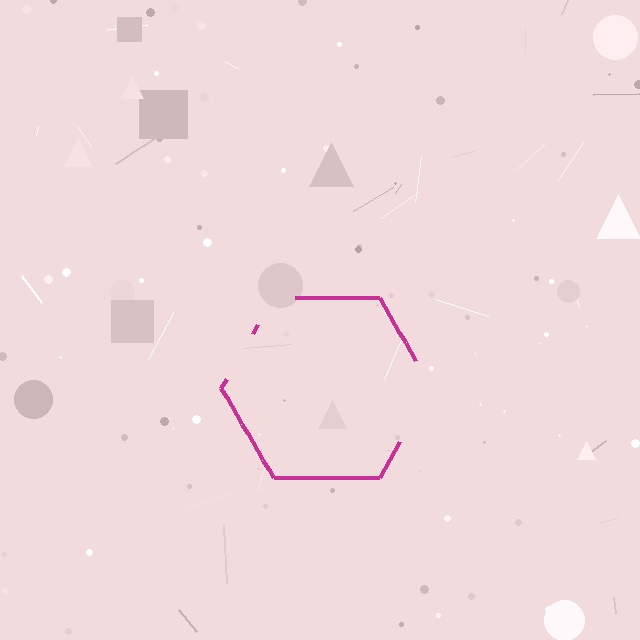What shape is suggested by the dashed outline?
The dashed outline suggests a hexagon.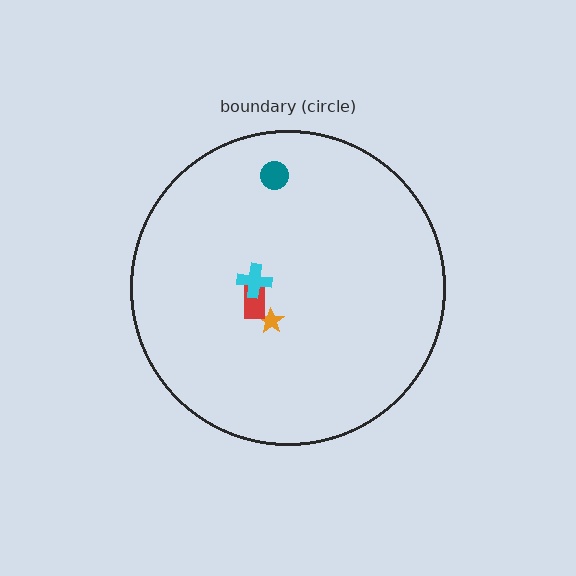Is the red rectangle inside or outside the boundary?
Inside.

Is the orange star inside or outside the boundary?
Inside.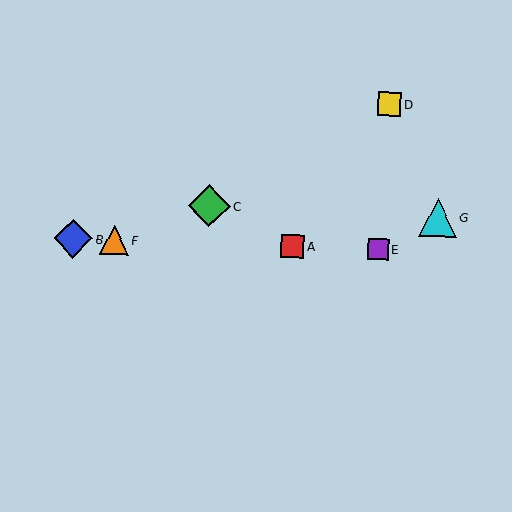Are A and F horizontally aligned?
Yes, both are at y≈246.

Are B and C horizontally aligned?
No, B is at y≈239 and C is at y≈206.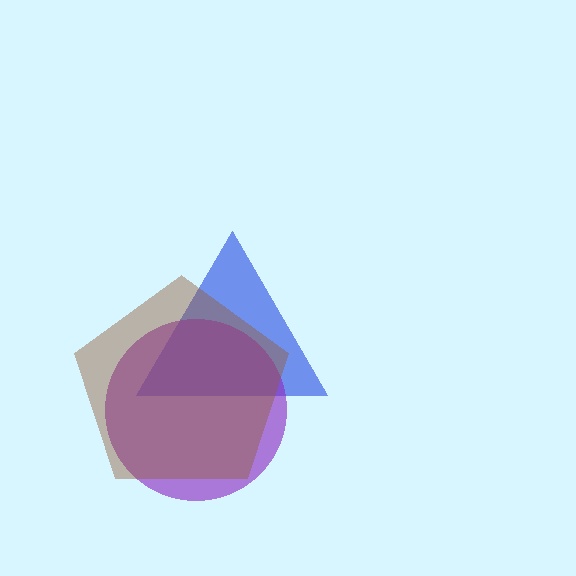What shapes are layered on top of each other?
The layered shapes are: a blue triangle, a purple circle, a brown pentagon.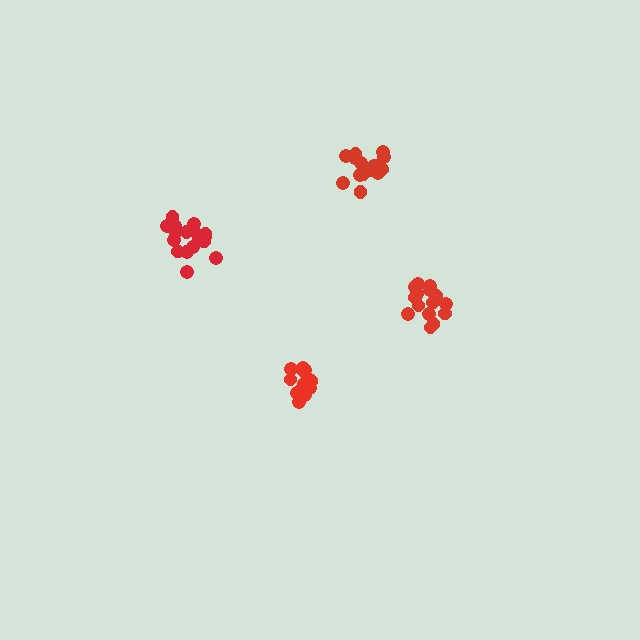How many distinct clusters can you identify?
There are 4 distinct clusters.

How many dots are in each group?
Group 1: 15 dots, Group 2: 18 dots, Group 3: 14 dots, Group 4: 17 dots (64 total).